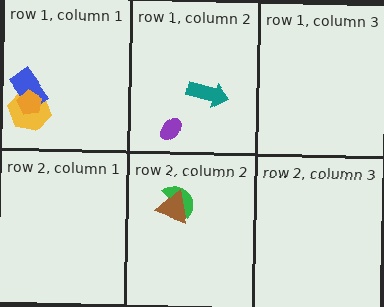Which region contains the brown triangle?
The row 2, column 2 region.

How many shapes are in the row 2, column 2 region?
2.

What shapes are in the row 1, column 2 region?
The teal arrow, the purple ellipse.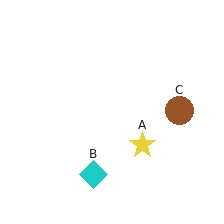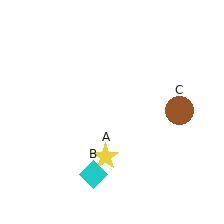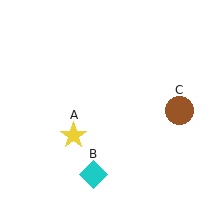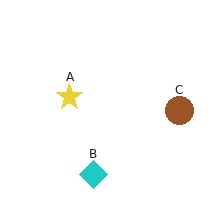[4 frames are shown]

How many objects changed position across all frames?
1 object changed position: yellow star (object A).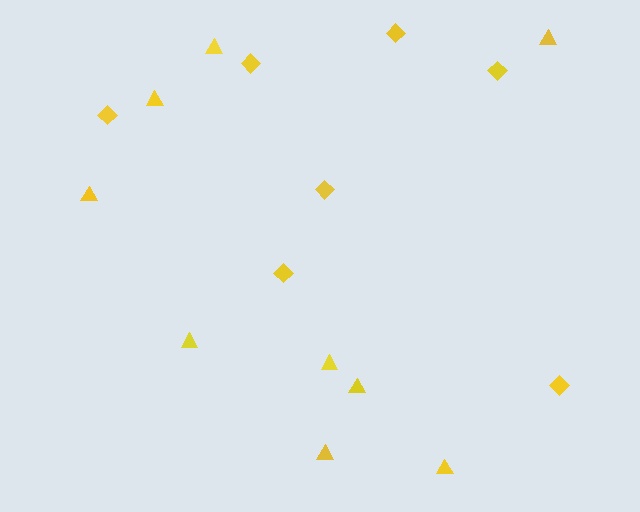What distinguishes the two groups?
There are 2 groups: one group of triangles (9) and one group of diamonds (7).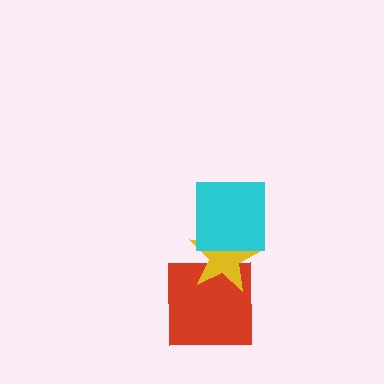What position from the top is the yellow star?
The yellow star is 2nd from the top.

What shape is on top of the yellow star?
The cyan square is on top of the yellow star.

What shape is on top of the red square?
The yellow star is on top of the red square.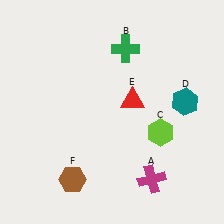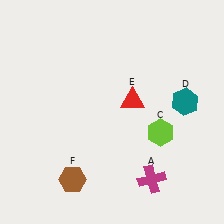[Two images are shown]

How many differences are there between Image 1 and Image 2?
There is 1 difference between the two images.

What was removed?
The green cross (B) was removed in Image 2.